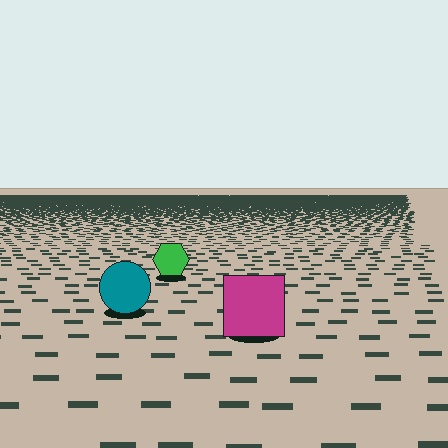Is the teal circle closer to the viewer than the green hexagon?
Yes. The teal circle is closer — you can tell from the texture gradient: the ground texture is coarser near it.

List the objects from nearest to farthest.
From nearest to farthest: the magenta square, the teal circle, the green hexagon.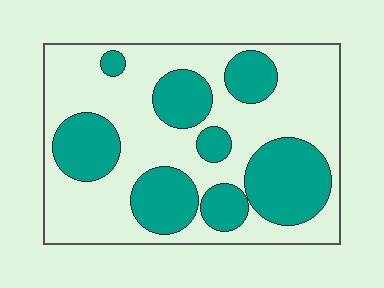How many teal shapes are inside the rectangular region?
8.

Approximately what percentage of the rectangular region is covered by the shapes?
Approximately 35%.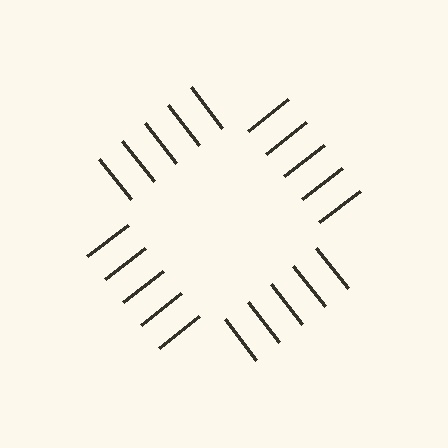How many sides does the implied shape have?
4 sides — the line-ends trace a square.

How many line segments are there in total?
20 — 5 along each of the 4 edges.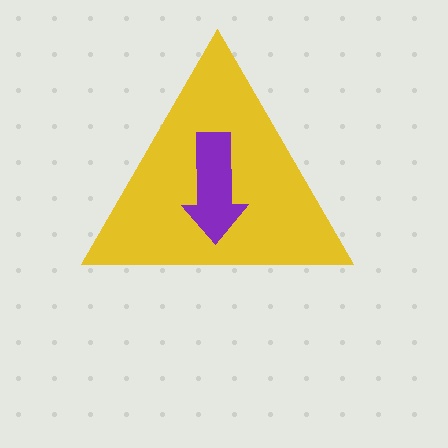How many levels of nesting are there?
2.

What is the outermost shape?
The yellow triangle.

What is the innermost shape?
The purple arrow.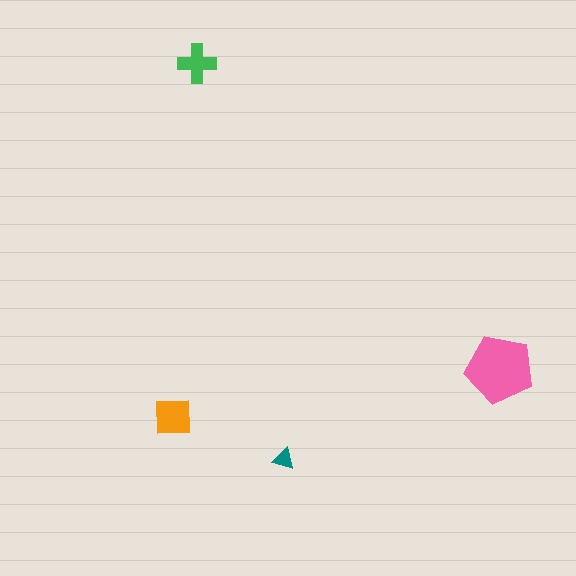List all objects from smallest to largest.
The teal triangle, the green cross, the orange square, the pink pentagon.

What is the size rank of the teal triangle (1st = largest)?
4th.